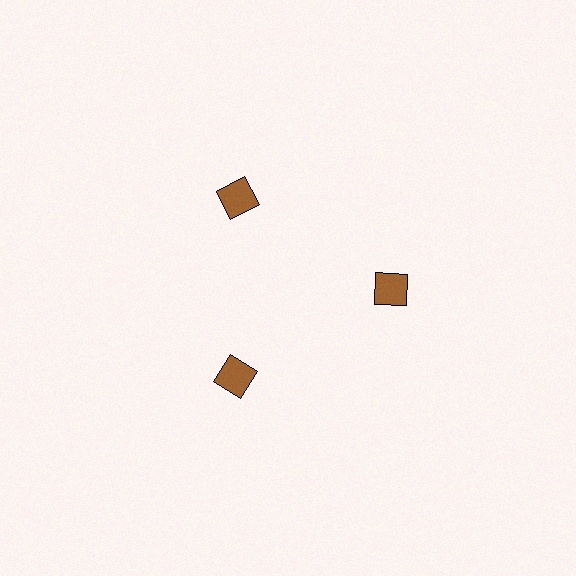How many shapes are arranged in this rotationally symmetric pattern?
There are 3 shapes, arranged in 3 groups of 1.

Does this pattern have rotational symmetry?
Yes, this pattern has 3-fold rotational symmetry. It looks the same after rotating 120 degrees around the center.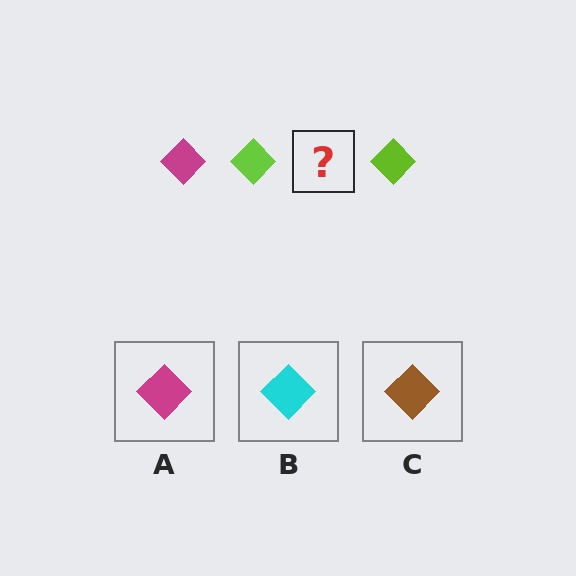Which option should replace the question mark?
Option A.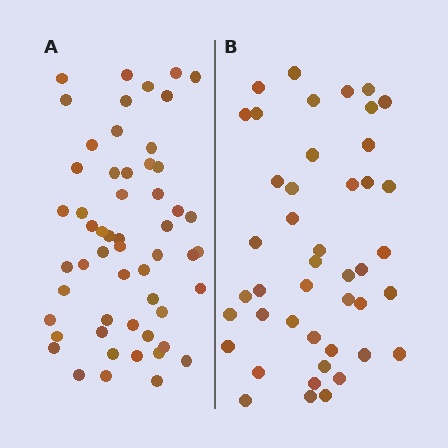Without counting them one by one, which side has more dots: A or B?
Region A (the left region) has more dots.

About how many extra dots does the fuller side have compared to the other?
Region A has roughly 12 or so more dots than region B.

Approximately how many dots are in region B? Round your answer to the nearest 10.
About 40 dots. (The exact count is 44, which rounds to 40.)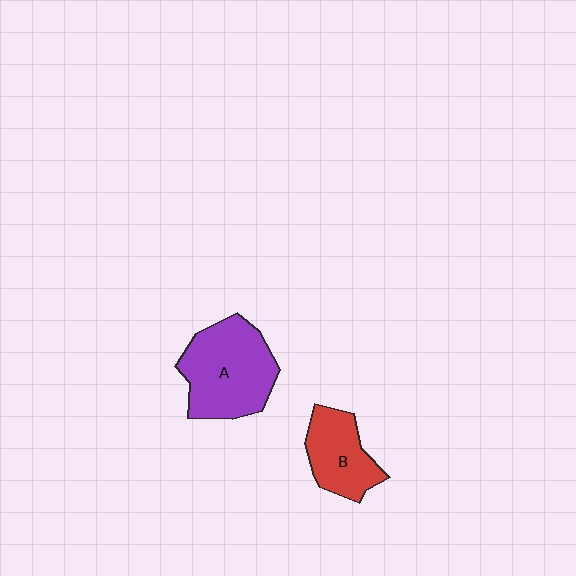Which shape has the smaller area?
Shape B (red).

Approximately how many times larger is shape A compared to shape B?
Approximately 1.6 times.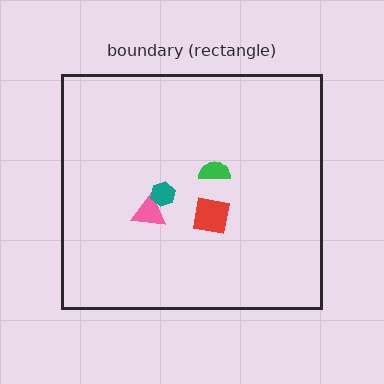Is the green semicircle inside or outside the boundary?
Inside.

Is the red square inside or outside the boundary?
Inside.